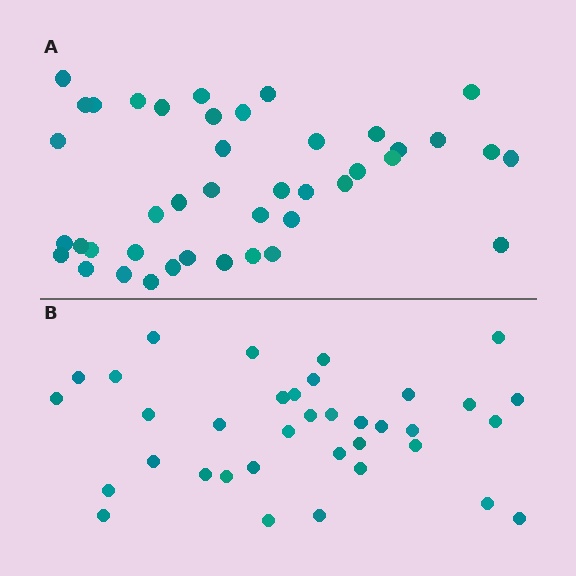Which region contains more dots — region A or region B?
Region A (the top region) has more dots.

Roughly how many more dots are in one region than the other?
Region A has about 6 more dots than region B.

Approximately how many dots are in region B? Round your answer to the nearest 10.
About 40 dots. (The exact count is 36, which rounds to 40.)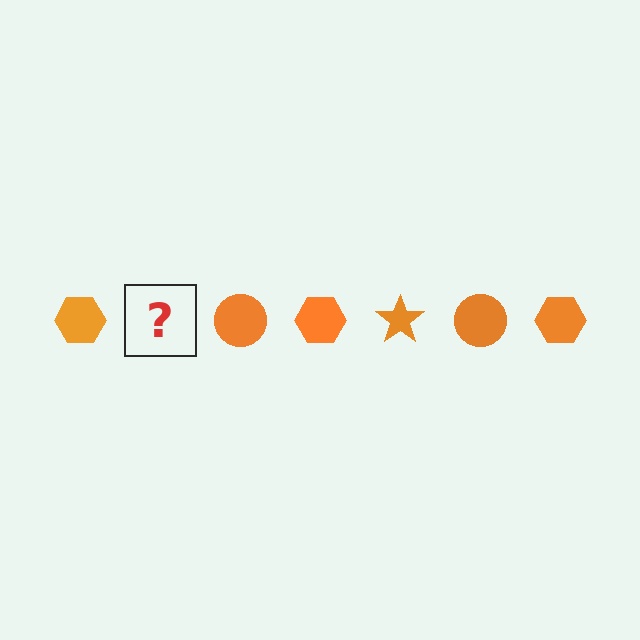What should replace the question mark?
The question mark should be replaced with an orange star.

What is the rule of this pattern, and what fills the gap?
The rule is that the pattern cycles through hexagon, star, circle shapes in orange. The gap should be filled with an orange star.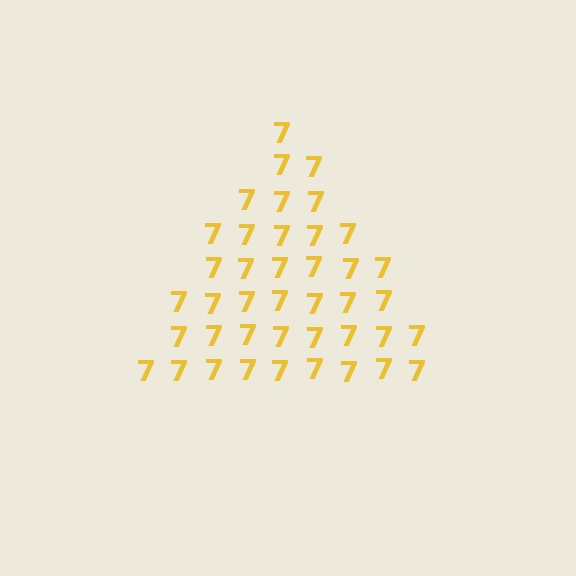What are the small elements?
The small elements are digit 7's.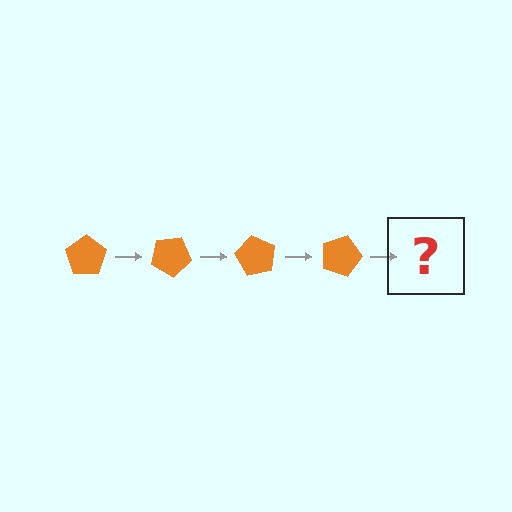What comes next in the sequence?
The next element should be an orange pentagon rotated 120 degrees.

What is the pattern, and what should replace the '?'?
The pattern is that the pentagon rotates 30 degrees each step. The '?' should be an orange pentagon rotated 120 degrees.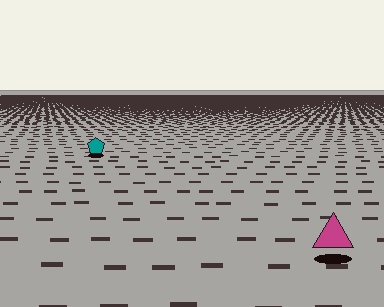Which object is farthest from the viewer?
The teal pentagon is farthest from the viewer. It appears smaller and the ground texture around it is denser.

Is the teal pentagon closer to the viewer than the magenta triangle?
No. The magenta triangle is closer — you can tell from the texture gradient: the ground texture is coarser near it.